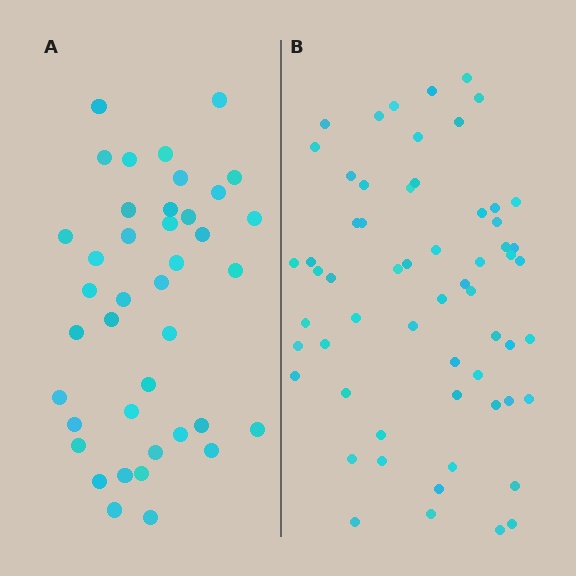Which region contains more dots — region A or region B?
Region B (the right region) has more dots.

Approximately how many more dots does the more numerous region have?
Region B has approximately 20 more dots than region A.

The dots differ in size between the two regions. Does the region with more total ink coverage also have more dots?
No. Region A has more total ink coverage because its dots are larger, but region B actually contains more individual dots. Total area can be misleading — the number of items is what matters here.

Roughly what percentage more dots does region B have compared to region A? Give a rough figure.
About 50% more.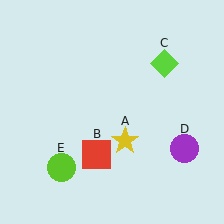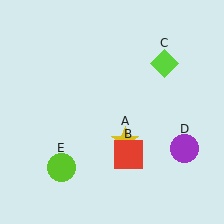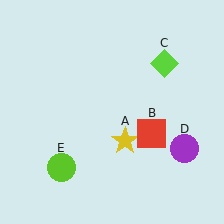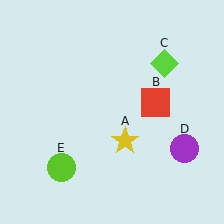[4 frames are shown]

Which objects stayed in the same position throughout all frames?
Yellow star (object A) and lime diamond (object C) and purple circle (object D) and lime circle (object E) remained stationary.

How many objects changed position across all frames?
1 object changed position: red square (object B).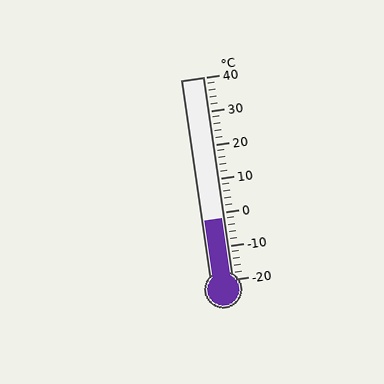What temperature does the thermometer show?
The thermometer shows approximately -2°C.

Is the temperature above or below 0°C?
The temperature is below 0°C.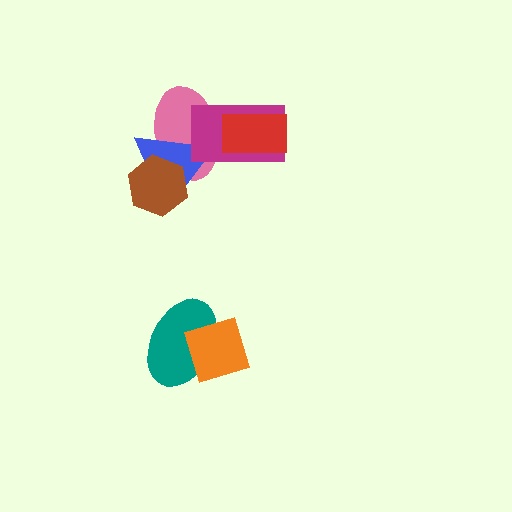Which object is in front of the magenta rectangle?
The red rectangle is in front of the magenta rectangle.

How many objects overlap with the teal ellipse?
1 object overlaps with the teal ellipse.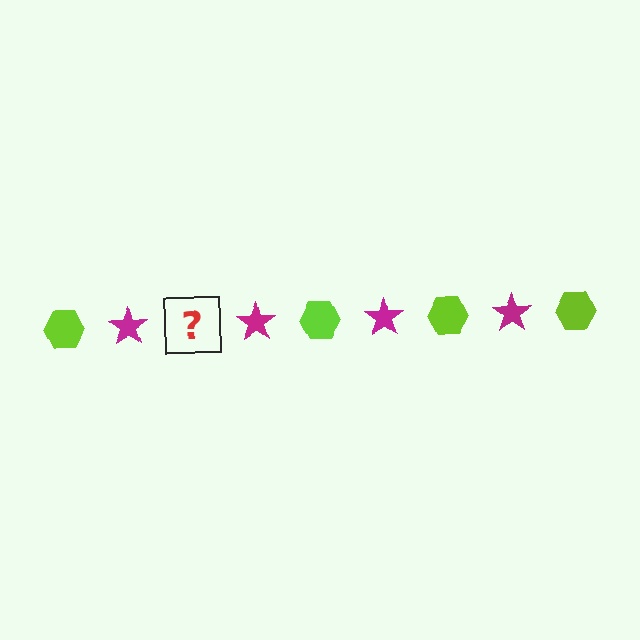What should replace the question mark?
The question mark should be replaced with a lime hexagon.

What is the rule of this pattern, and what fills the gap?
The rule is that the pattern alternates between lime hexagon and magenta star. The gap should be filled with a lime hexagon.